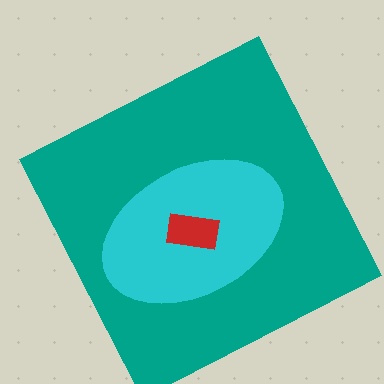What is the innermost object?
The red rectangle.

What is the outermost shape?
The teal square.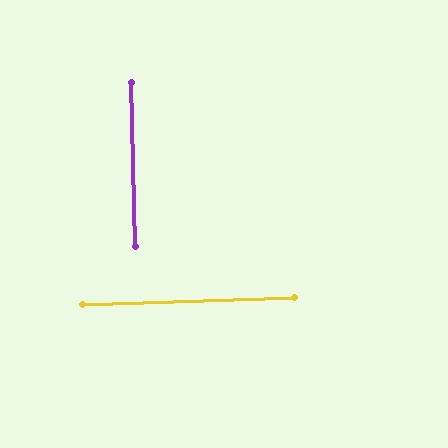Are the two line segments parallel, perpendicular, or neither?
Perpendicular — they meet at approximately 90°.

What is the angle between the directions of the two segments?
Approximately 90 degrees.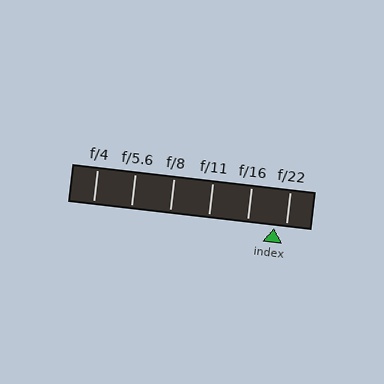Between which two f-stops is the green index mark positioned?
The index mark is between f/16 and f/22.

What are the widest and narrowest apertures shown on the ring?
The widest aperture shown is f/4 and the narrowest is f/22.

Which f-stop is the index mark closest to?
The index mark is closest to f/22.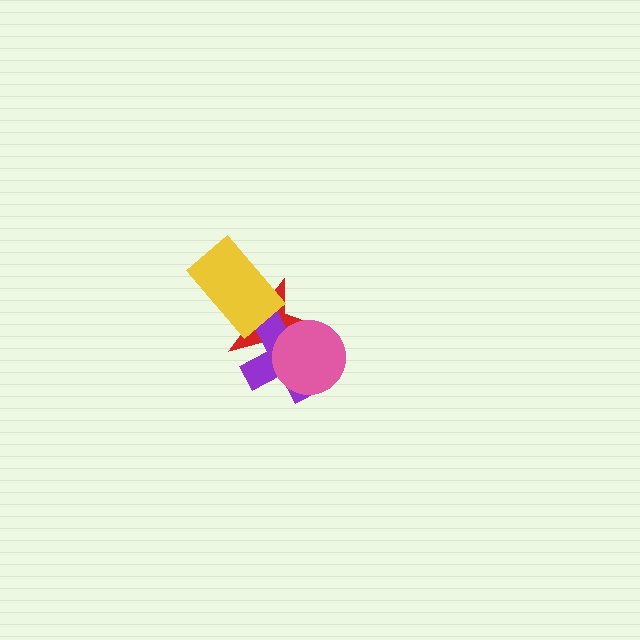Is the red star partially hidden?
Yes, it is partially covered by another shape.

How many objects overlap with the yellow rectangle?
1 object overlaps with the yellow rectangle.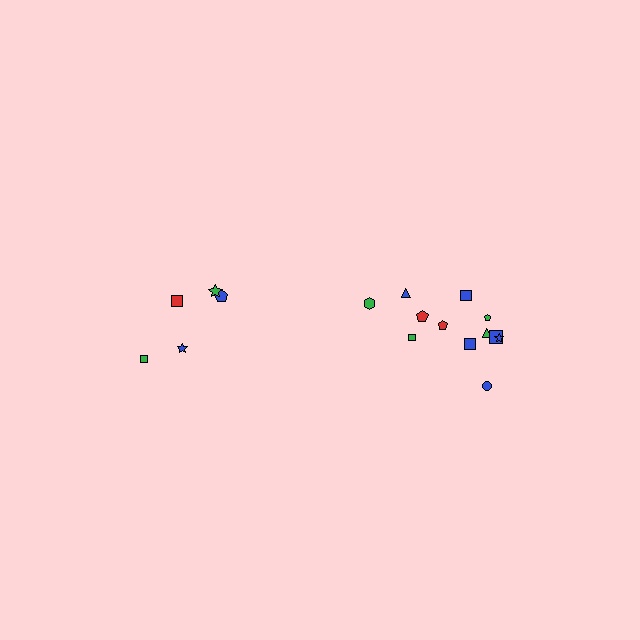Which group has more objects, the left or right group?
The right group.